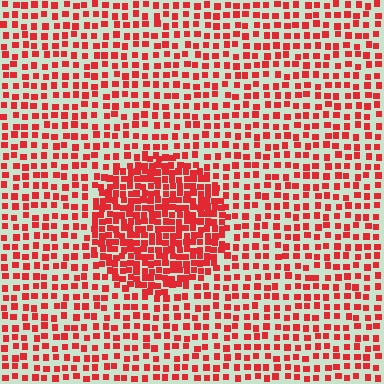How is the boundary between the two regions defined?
The boundary is defined by a change in element density (approximately 2.0x ratio). All elements are the same color, size, and shape.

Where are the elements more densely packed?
The elements are more densely packed inside the circle boundary.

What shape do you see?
I see a circle.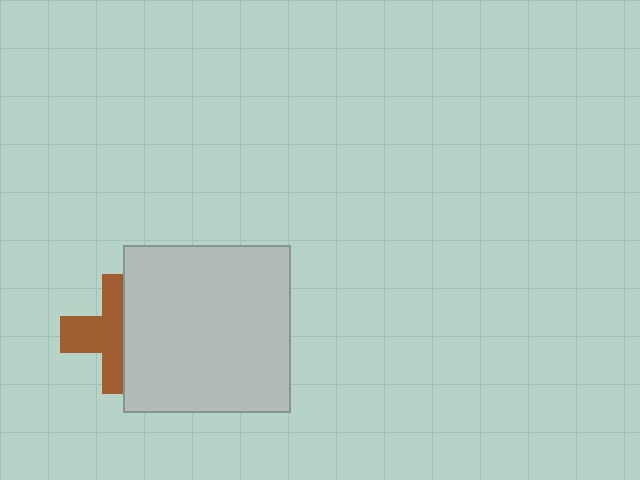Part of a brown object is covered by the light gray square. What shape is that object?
It is a cross.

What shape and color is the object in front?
The object in front is a light gray square.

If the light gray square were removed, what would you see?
You would see the complete brown cross.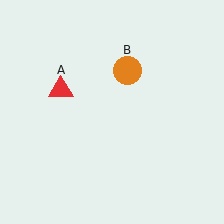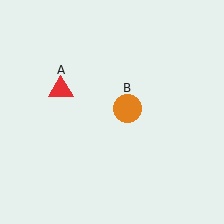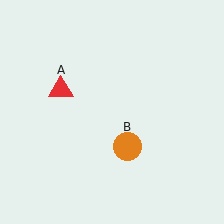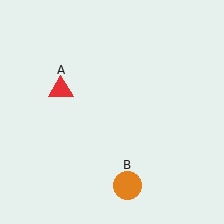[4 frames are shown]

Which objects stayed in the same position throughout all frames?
Red triangle (object A) remained stationary.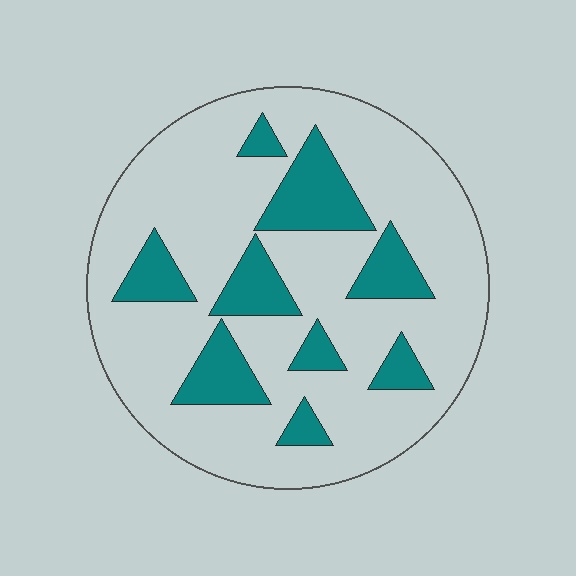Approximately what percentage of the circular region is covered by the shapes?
Approximately 20%.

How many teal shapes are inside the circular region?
9.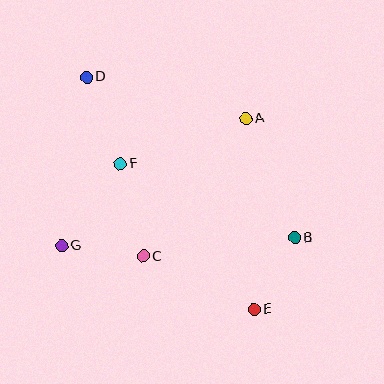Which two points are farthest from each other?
Points D and E are farthest from each other.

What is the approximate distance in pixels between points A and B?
The distance between A and B is approximately 129 pixels.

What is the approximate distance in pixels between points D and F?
The distance between D and F is approximately 93 pixels.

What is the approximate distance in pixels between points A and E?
The distance between A and E is approximately 191 pixels.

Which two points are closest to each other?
Points B and E are closest to each other.